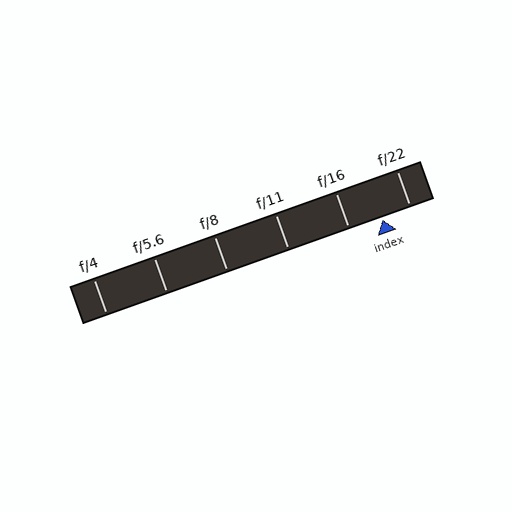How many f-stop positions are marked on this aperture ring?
There are 6 f-stop positions marked.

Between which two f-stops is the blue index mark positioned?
The index mark is between f/16 and f/22.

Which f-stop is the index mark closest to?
The index mark is closest to f/22.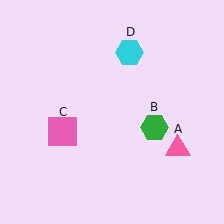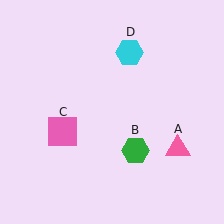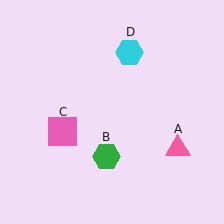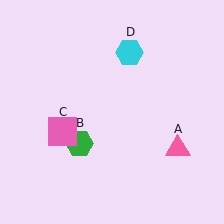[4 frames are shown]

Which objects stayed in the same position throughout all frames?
Pink triangle (object A) and pink square (object C) and cyan hexagon (object D) remained stationary.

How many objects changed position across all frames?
1 object changed position: green hexagon (object B).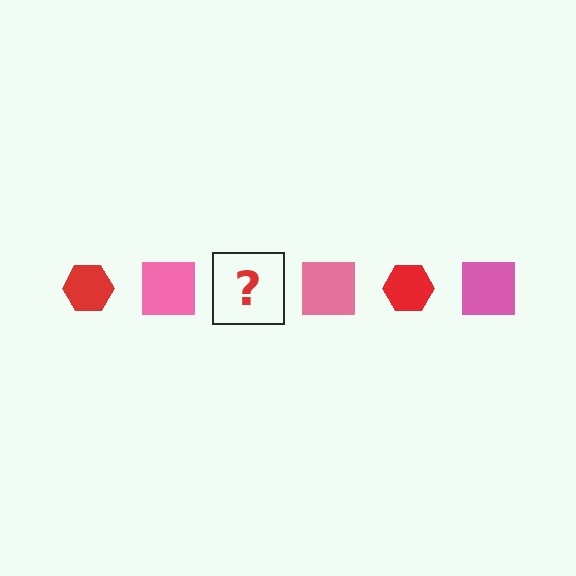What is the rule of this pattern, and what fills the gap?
The rule is that the pattern alternates between red hexagon and pink square. The gap should be filled with a red hexagon.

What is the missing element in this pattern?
The missing element is a red hexagon.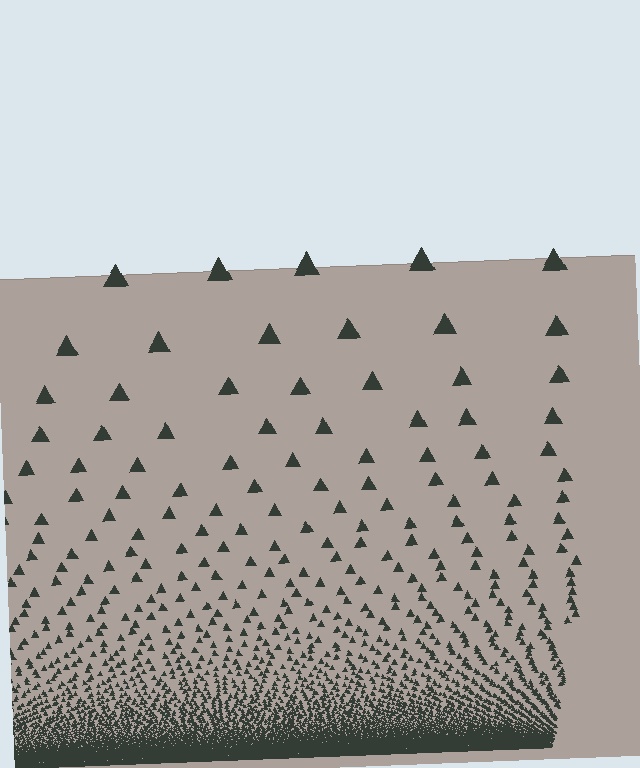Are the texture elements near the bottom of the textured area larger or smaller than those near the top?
Smaller. The gradient is inverted — elements near the bottom are smaller and denser.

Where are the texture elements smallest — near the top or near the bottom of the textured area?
Near the bottom.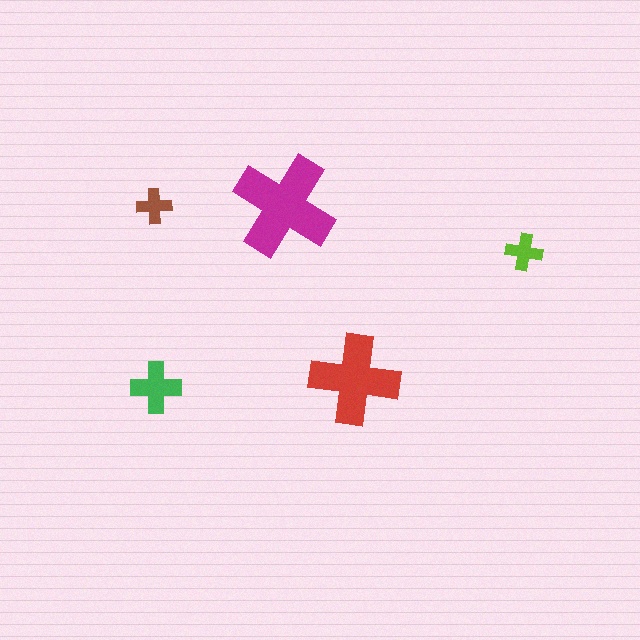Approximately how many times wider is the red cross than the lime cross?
About 2.5 times wider.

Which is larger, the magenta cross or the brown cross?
The magenta one.